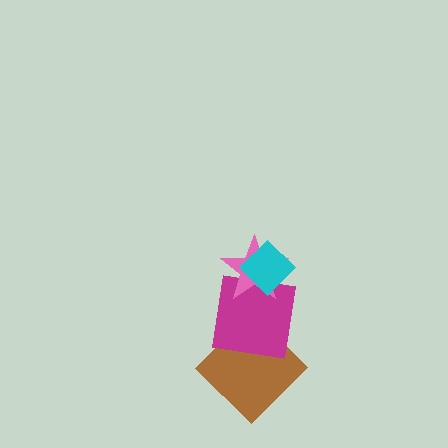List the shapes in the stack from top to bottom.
From top to bottom: the cyan diamond, the pink star, the magenta square, the brown diamond.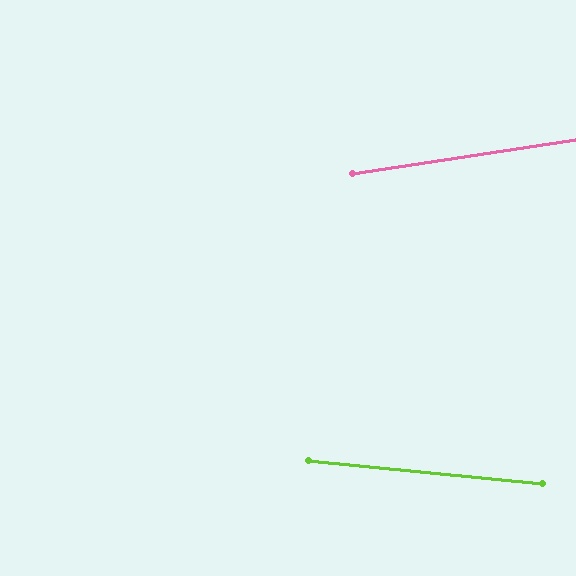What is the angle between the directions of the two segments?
Approximately 14 degrees.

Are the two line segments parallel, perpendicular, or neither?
Neither parallel nor perpendicular — they differ by about 14°.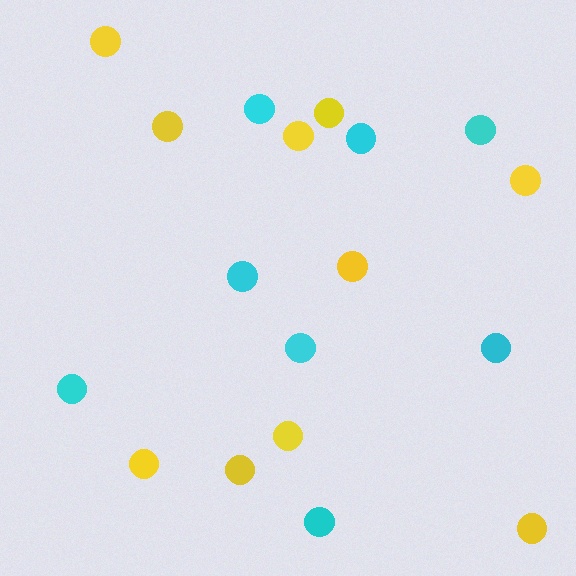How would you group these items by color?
There are 2 groups: one group of cyan circles (8) and one group of yellow circles (10).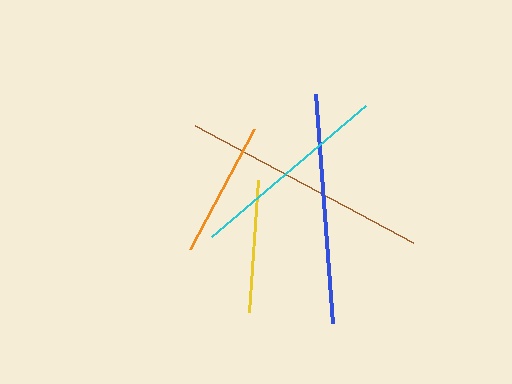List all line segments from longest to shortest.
From longest to shortest: brown, blue, cyan, orange, yellow.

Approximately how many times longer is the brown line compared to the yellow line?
The brown line is approximately 1.9 times the length of the yellow line.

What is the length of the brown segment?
The brown segment is approximately 247 pixels long.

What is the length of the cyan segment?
The cyan segment is approximately 201 pixels long.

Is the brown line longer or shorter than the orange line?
The brown line is longer than the orange line.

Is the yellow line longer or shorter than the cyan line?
The cyan line is longer than the yellow line.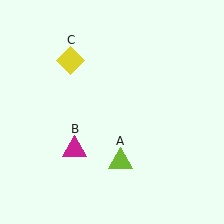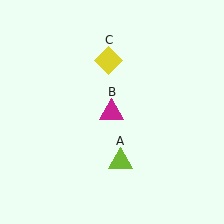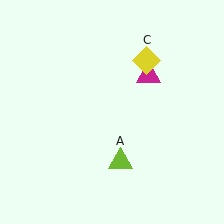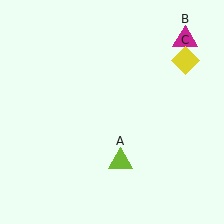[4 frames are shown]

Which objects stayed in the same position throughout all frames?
Lime triangle (object A) remained stationary.